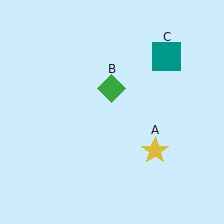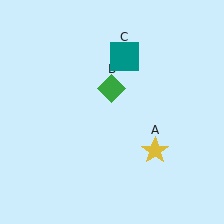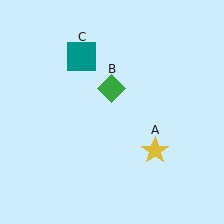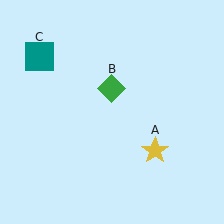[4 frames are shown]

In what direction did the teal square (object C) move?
The teal square (object C) moved left.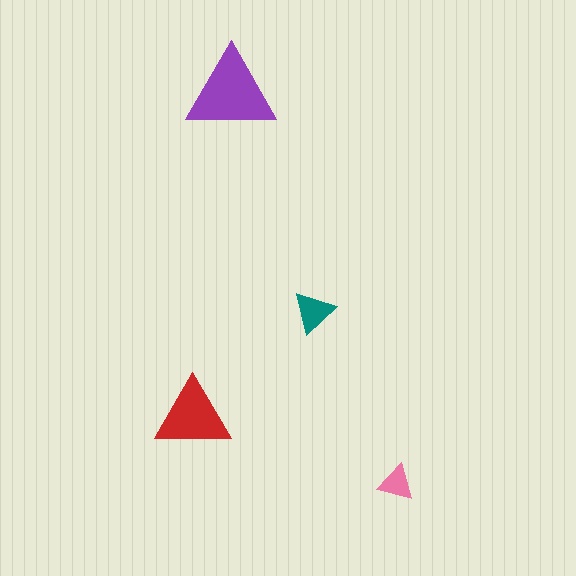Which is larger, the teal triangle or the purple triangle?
The purple one.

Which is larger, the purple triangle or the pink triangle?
The purple one.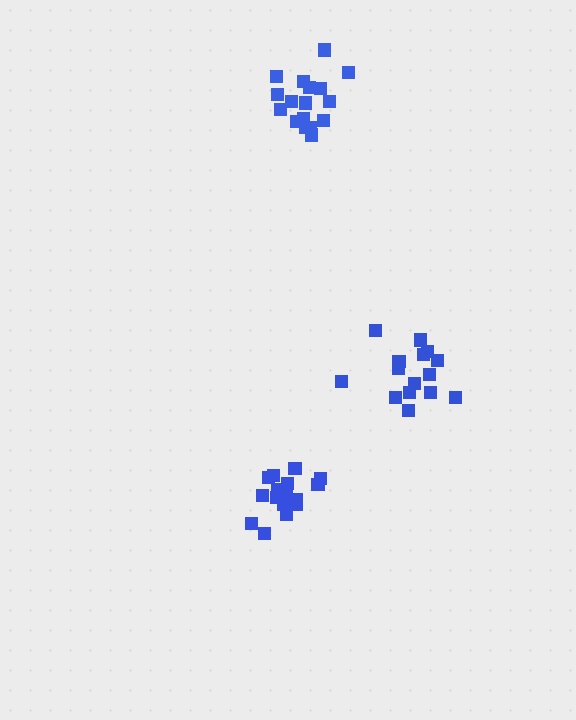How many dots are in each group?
Group 1: 17 dots, Group 2: 15 dots, Group 3: 17 dots (49 total).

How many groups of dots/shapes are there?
There are 3 groups.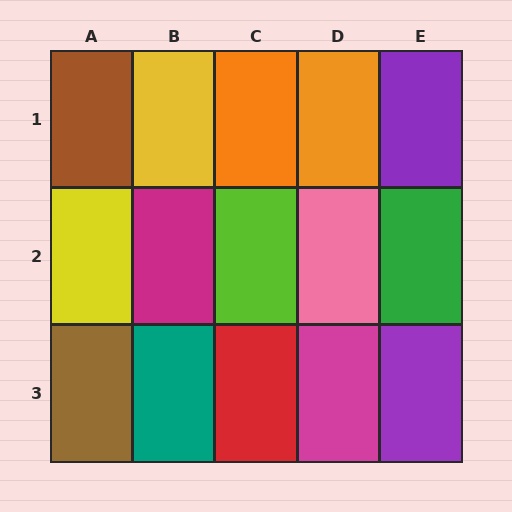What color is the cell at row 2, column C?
Lime.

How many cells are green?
1 cell is green.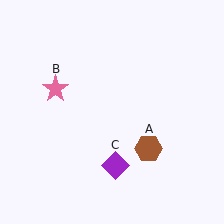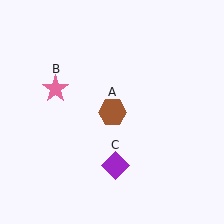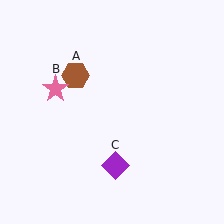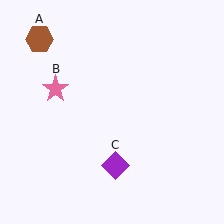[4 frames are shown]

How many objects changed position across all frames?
1 object changed position: brown hexagon (object A).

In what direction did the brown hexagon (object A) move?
The brown hexagon (object A) moved up and to the left.